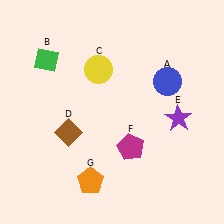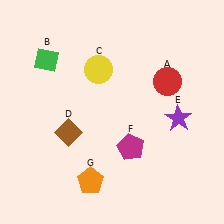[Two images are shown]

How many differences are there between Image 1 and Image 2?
There is 1 difference between the two images.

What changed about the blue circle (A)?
In Image 1, A is blue. In Image 2, it changed to red.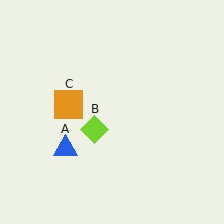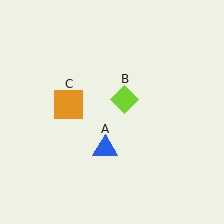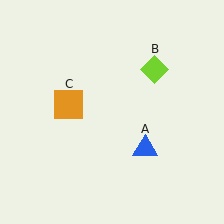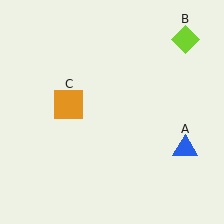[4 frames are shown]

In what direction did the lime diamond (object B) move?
The lime diamond (object B) moved up and to the right.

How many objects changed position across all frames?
2 objects changed position: blue triangle (object A), lime diamond (object B).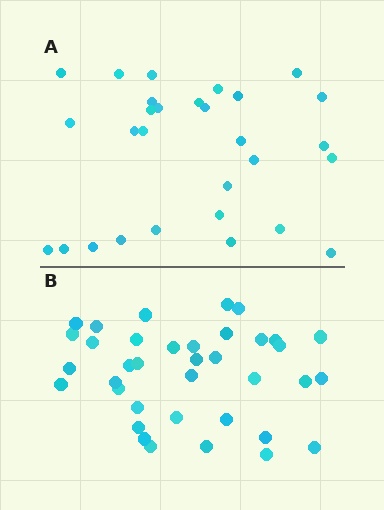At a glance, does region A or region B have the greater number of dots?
Region B (the bottom region) has more dots.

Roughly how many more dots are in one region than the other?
Region B has roughly 8 or so more dots than region A.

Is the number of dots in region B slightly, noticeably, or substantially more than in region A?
Region B has noticeably more, but not dramatically so. The ratio is roughly 1.3 to 1.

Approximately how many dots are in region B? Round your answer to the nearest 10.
About 40 dots. (The exact count is 37, which rounds to 40.)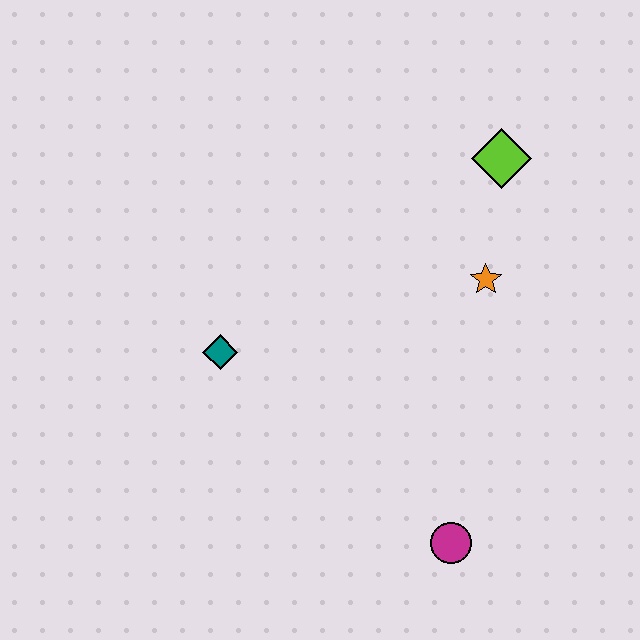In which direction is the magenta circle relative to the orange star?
The magenta circle is below the orange star.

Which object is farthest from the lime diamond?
The magenta circle is farthest from the lime diamond.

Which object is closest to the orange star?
The lime diamond is closest to the orange star.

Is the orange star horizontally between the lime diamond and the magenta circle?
Yes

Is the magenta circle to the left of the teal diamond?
No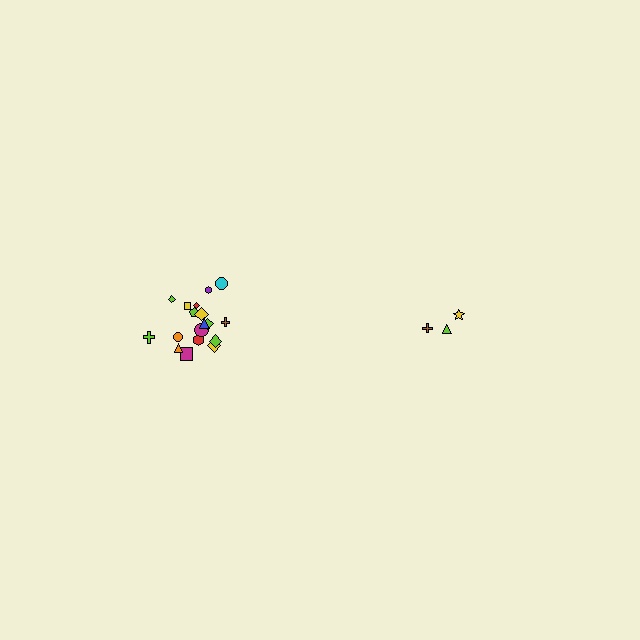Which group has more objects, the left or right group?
The left group.